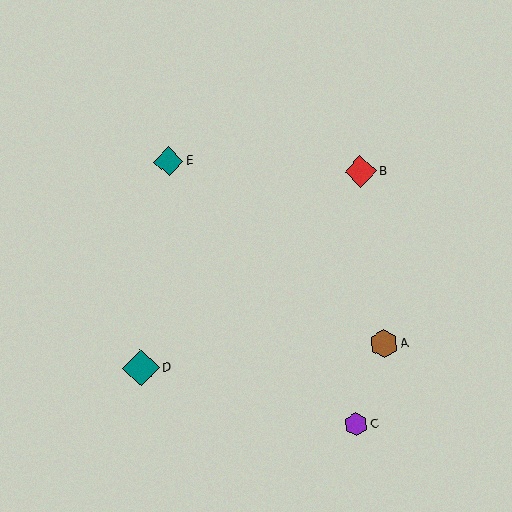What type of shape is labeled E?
Shape E is a teal diamond.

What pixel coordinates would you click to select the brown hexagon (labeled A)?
Click at (384, 344) to select the brown hexagon A.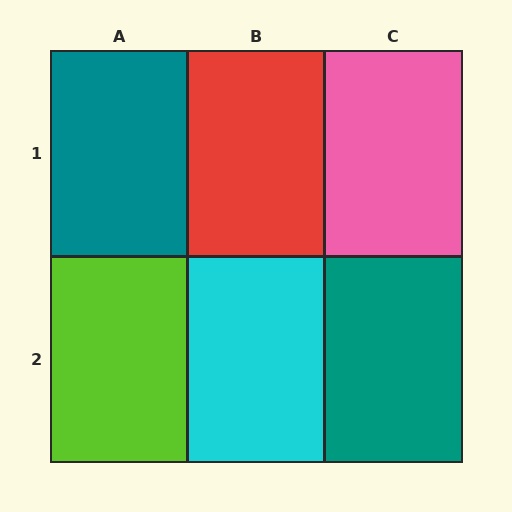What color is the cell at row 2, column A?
Lime.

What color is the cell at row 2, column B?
Cyan.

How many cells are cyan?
1 cell is cyan.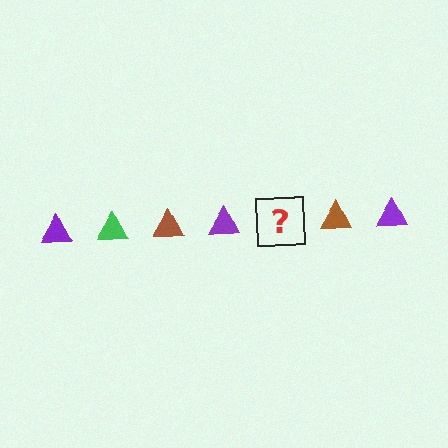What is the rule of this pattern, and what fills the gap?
The rule is that the pattern cycles through purple, green, brown triangles. The gap should be filled with a green triangle.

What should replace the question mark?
The question mark should be replaced with a green triangle.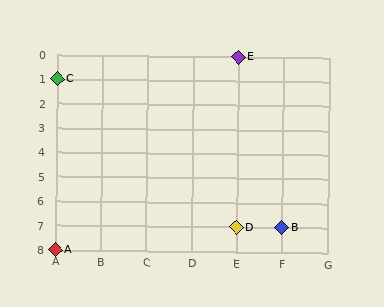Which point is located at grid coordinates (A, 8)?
Point A is at (A, 8).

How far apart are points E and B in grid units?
Points E and B are 1 column and 7 rows apart (about 7.1 grid units diagonally).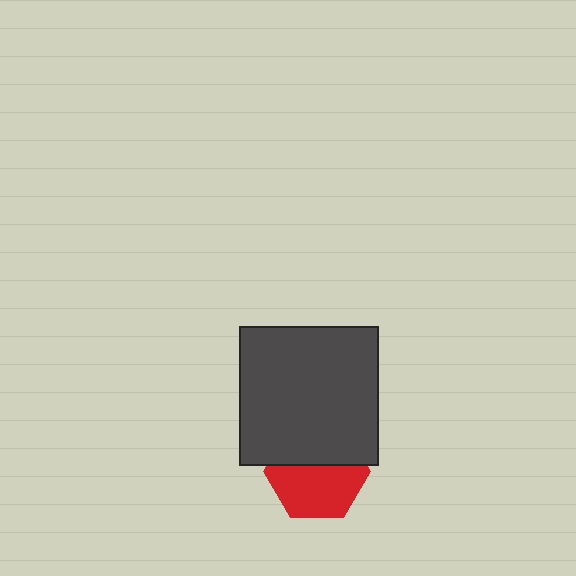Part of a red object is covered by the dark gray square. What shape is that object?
It is a hexagon.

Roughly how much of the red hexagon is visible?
About half of it is visible (roughly 58%).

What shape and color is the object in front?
The object in front is a dark gray square.